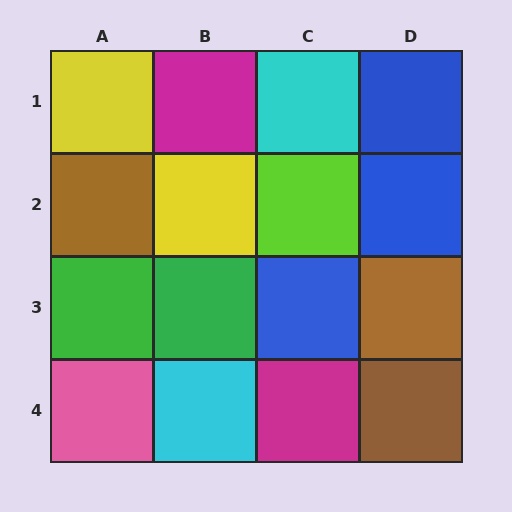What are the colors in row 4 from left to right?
Pink, cyan, magenta, brown.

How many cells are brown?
3 cells are brown.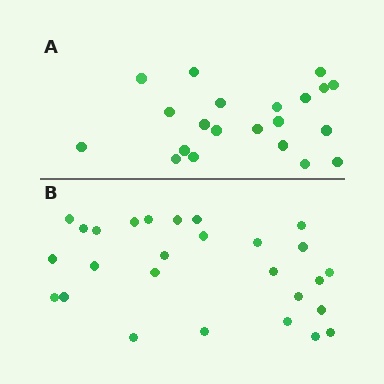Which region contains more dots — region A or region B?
Region B (the bottom region) has more dots.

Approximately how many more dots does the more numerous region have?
Region B has about 6 more dots than region A.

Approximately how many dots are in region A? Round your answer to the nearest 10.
About 20 dots. (The exact count is 21, which rounds to 20.)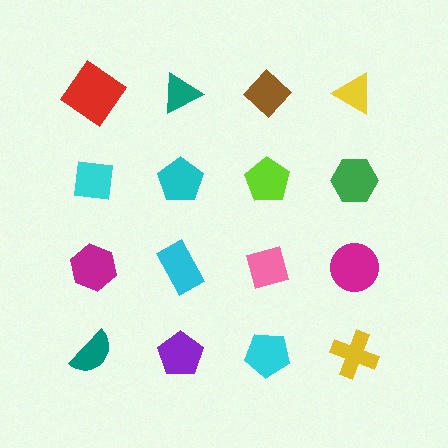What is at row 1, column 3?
A brown diamond.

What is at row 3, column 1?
A magenta hexagon.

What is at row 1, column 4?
A yellow triangle.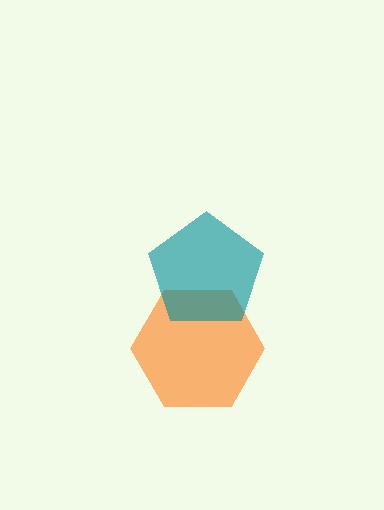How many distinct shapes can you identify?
There are 2 distinct shapes: an orange hexagon, a teal pentagon.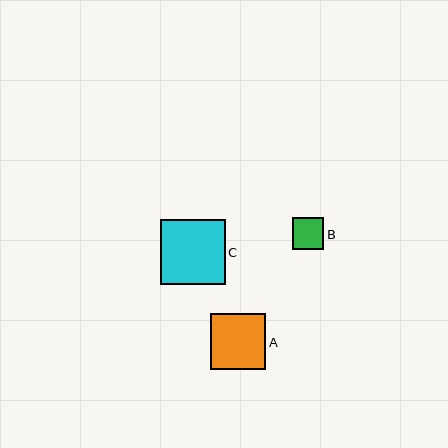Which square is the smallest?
Square B is the smallest with a size of approximately 31 pixels.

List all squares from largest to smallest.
From largest to smallest: C, A, B.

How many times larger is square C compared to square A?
Square C is approximately 1.2 times the size of square A.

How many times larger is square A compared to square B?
Square A is approximately 1.8 times the size of square B.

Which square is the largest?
Square C is the largest with a size of approximately 65 pixels.